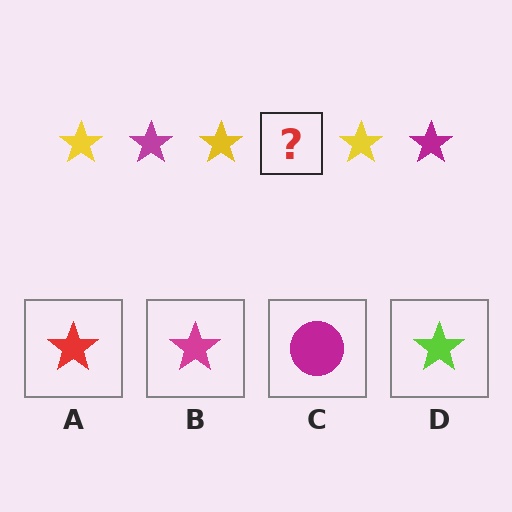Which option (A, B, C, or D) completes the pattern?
B.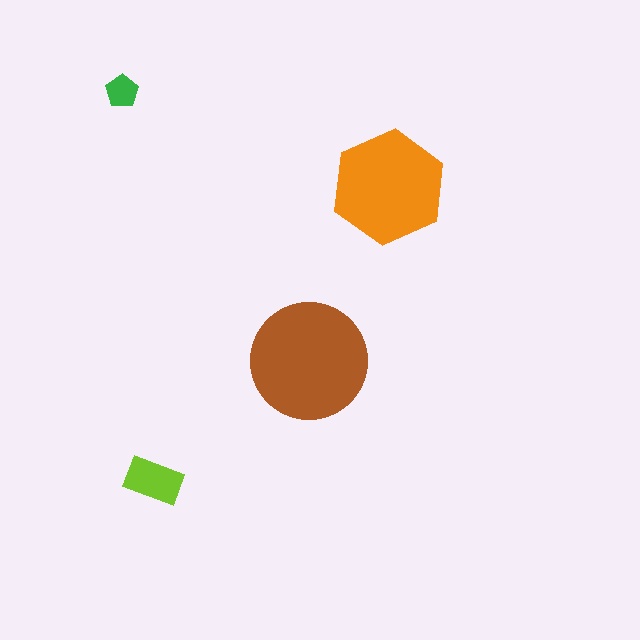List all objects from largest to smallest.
The brown circle, the orange hexagon, the lime rectangle, the green pentagon.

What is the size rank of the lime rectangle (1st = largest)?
3rd.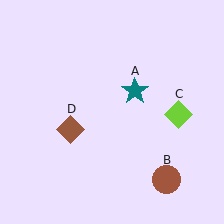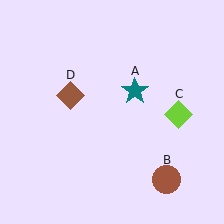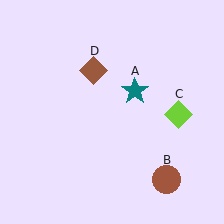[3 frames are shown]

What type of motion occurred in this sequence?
The brown diamond (object D) rotated clockwise around the center of the scene.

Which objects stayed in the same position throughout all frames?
Teal star (object A) and brown circle (object B) and lime diamond (object C) remained stationary.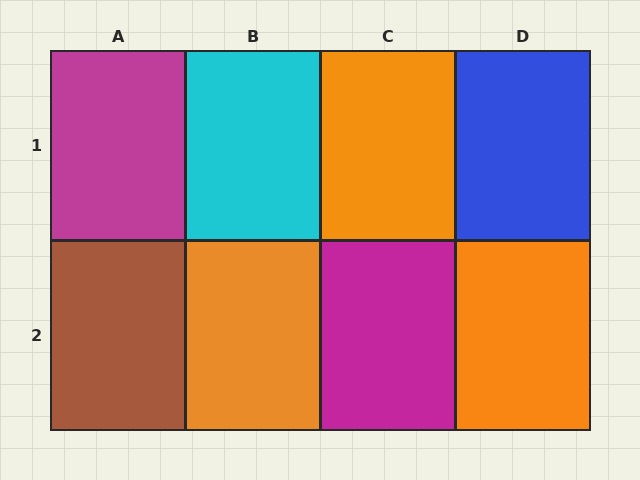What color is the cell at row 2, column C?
Magenta.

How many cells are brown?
1 cell is brown.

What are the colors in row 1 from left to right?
Magenta, cyan, orange, blue.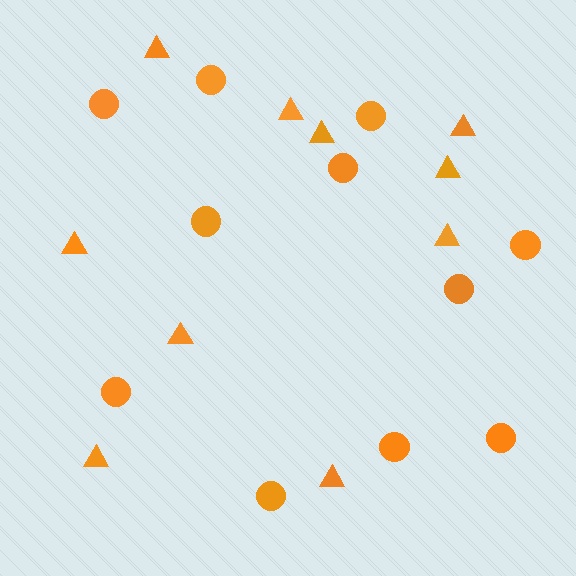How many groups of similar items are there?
There are 2 groups: one group of circles (11) and one group of triangles (10).